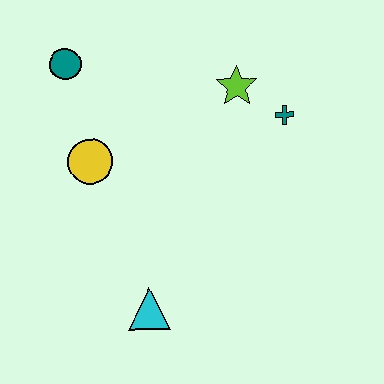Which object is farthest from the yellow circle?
The teal cross is farthest from the yellow circle.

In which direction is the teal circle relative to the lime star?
The teal circle is to the left of the lime star.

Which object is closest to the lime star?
The teal cross is closest to the lime star.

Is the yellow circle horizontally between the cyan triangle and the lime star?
No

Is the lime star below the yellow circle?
No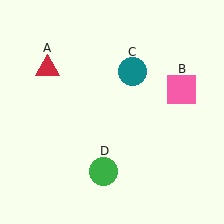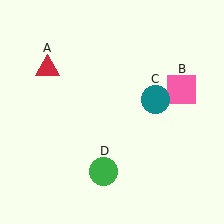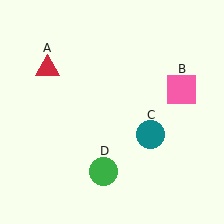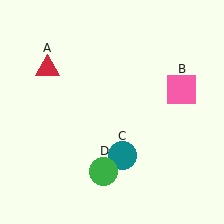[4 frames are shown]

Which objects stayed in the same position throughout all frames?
Red triangle (object A) and pink square (object B) and green circle (object D) remained stationary.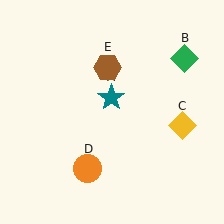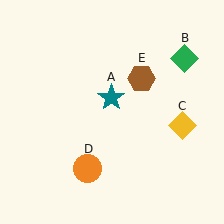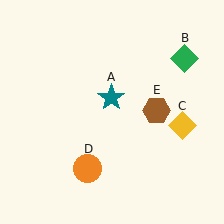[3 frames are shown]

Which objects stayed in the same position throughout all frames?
Teal star (object A) and green diamond (object B) and yellow diamond (object C) and orange circle (object D) remained stationary.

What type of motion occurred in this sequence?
The brown hexagon (object E) rotated clockwise around the center of the scene.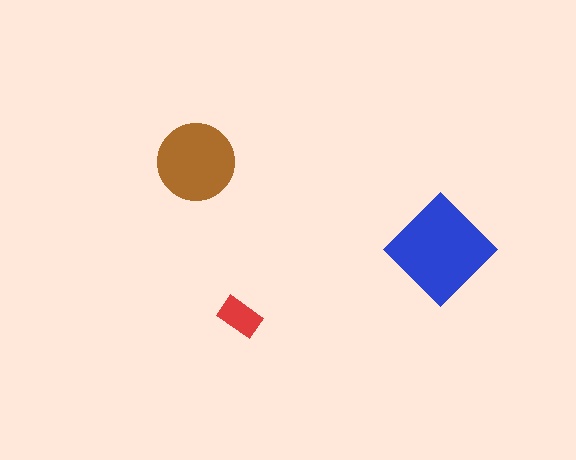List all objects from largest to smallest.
The blue diamond, the brown circle, the red rectangle.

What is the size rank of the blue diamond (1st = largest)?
1st.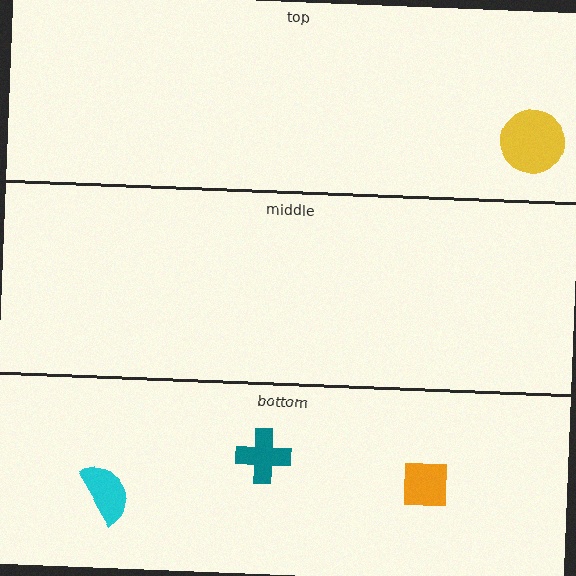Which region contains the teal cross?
The bottom region.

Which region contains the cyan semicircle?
The bottom region.